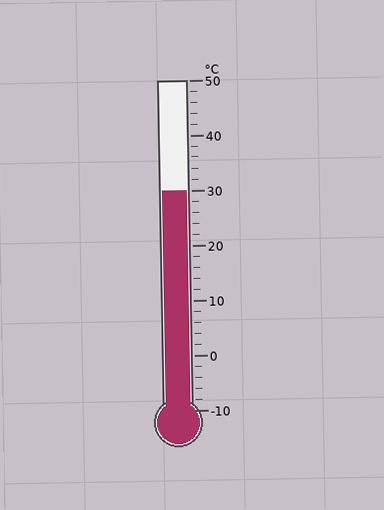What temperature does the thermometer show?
The thermometer shows approximately 30°C.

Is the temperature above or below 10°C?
The temperature is above 10°C.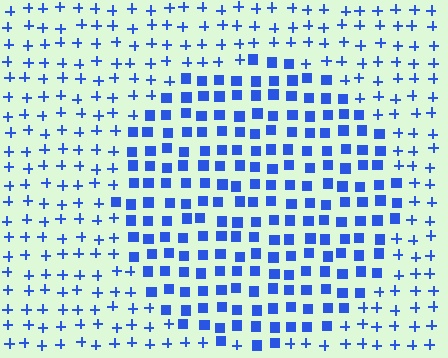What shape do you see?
I see a circle.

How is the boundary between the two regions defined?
The boundary is defined by a change in element shape: squares inside vs. plus signs outside. All elements share the same color and spacing.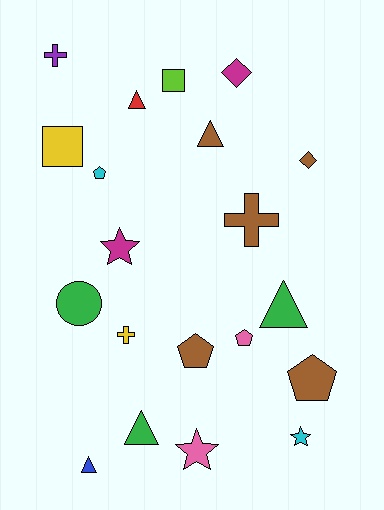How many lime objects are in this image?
There is 1 lime object.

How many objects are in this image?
There are 20 objects.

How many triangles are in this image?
There are 5 triangles.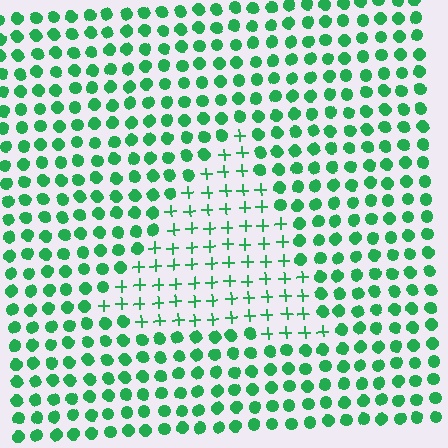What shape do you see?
I see a triangle.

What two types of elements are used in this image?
The image uses plus signs inside the triangle region and circles outside it.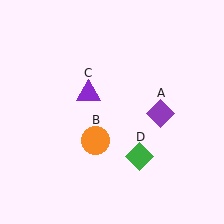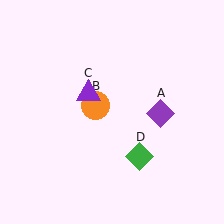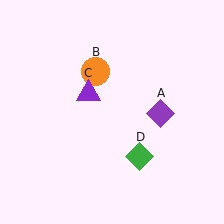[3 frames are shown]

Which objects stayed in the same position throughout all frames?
Purple diamond (object A) and purple triangle (object C) and green diamond (object D) remained stationary.